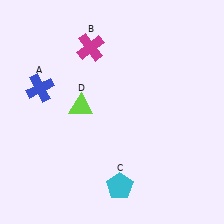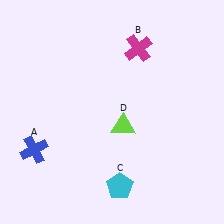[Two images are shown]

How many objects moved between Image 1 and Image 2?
3 objects moved between the two images.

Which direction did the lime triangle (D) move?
The lime triangle (D) moved right.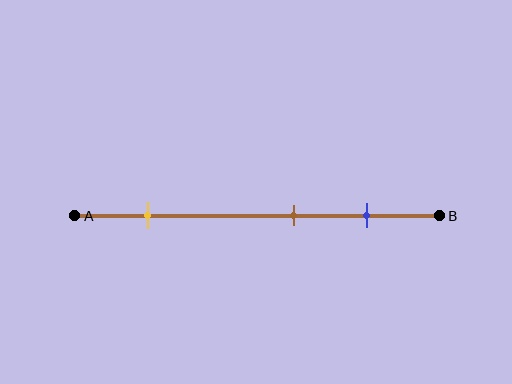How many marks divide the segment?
There are 3 marks dividing the segment.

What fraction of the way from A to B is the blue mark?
The blue mark is approximately 80% (0.8) of the way from A to B.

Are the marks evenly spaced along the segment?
No, the marks are not evenly spaced.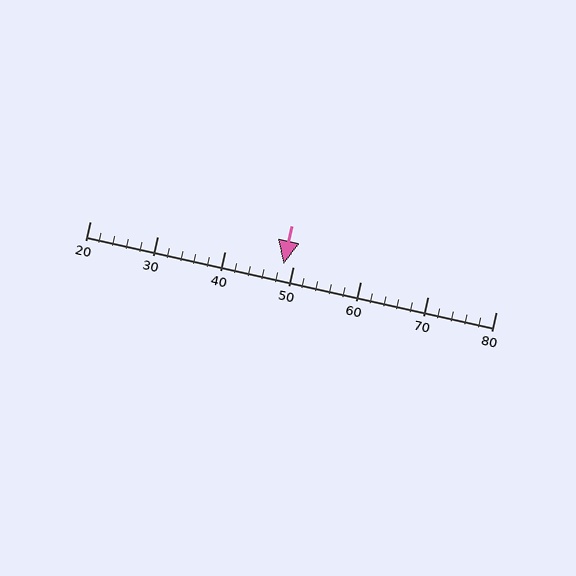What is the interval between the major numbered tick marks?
The major tick marks are spaced 10 units apart.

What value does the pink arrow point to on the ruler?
The pink arrow points to approximately 49.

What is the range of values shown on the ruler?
The ruler shows values from 20 to 80.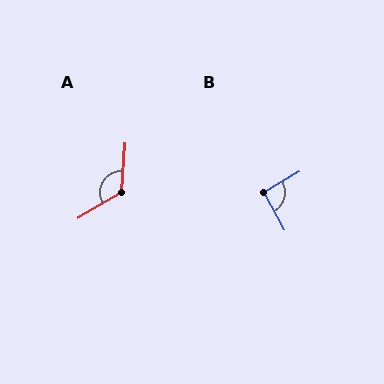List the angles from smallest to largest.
B (92°), A (124°).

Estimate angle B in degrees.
Approximately 92 degrees.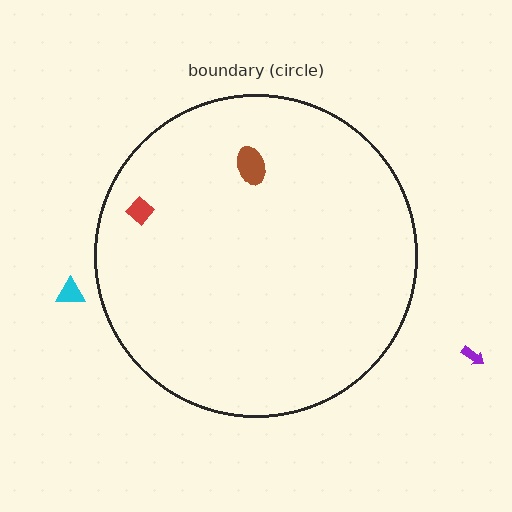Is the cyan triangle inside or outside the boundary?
Outside.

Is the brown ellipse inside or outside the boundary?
Inside.